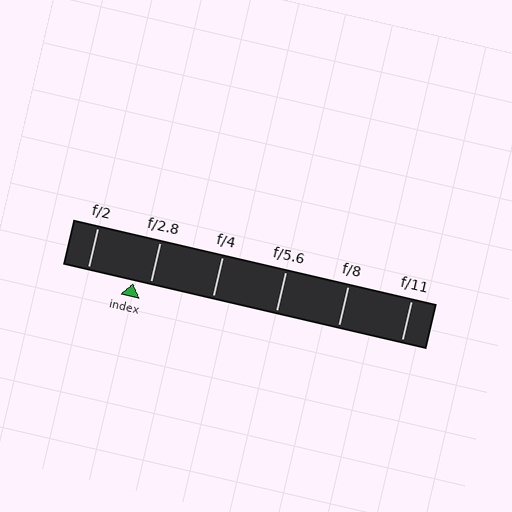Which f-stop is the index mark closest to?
The index mark is closest to f/2.8.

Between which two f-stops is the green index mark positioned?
The index mark is between f/2 and f/2.8.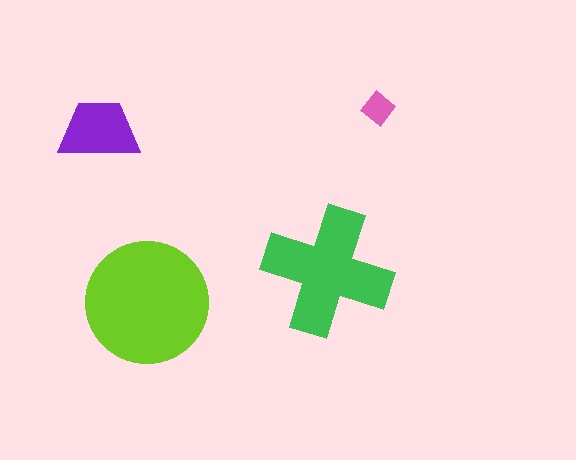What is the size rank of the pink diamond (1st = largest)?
4th.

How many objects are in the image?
There are 4 objects in the image.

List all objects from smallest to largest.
The pink diamond, the purple trapezoid, the green cross, the lime circle.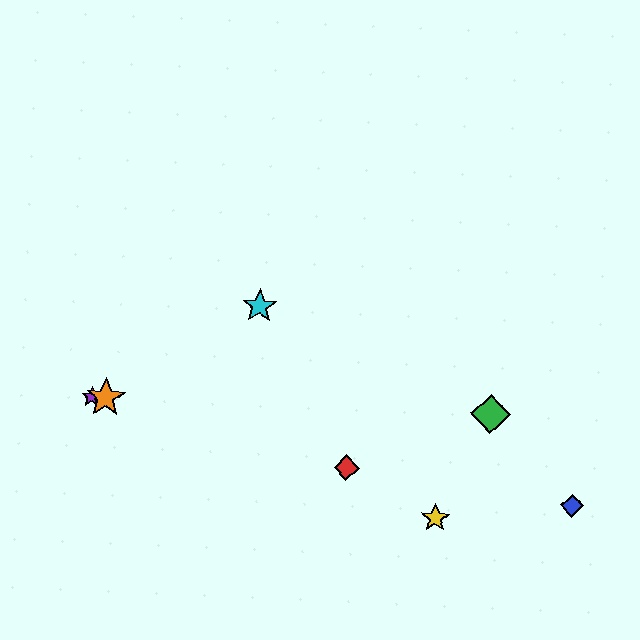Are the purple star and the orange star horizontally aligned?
Yes, both are at y≈397.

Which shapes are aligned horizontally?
The green diamond, the purple star, the orange star are aligned horizontally.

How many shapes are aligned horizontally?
3 shapes (the green diamond, the purple star, the orange star) are aligned horizontally.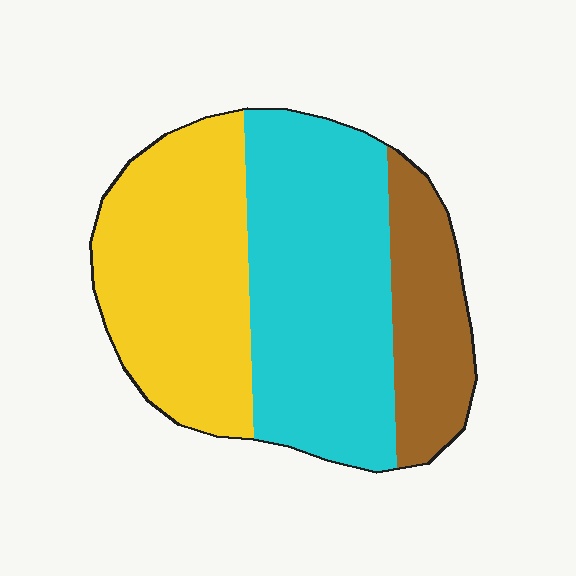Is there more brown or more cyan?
Cyan.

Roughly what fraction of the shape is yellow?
Yellow takes up about three eighths (3/8) of the shape.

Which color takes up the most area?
Cyan, at roughly 45%.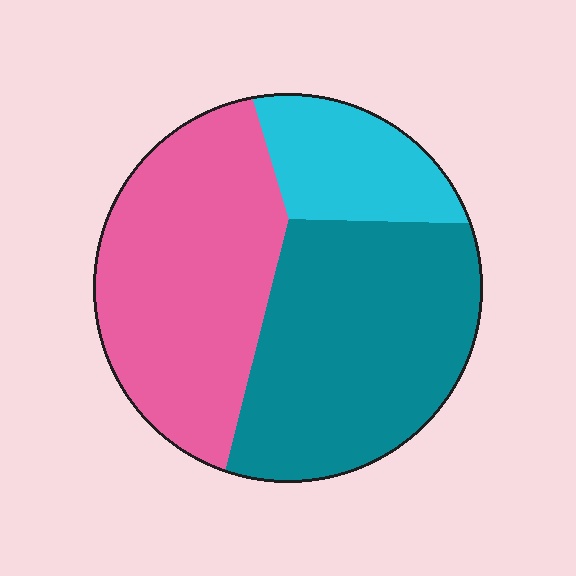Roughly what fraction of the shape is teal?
Teal takes up about two fifths (2/5) of the shape.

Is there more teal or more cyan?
Teal.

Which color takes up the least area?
Cyan, at roughly 15%.